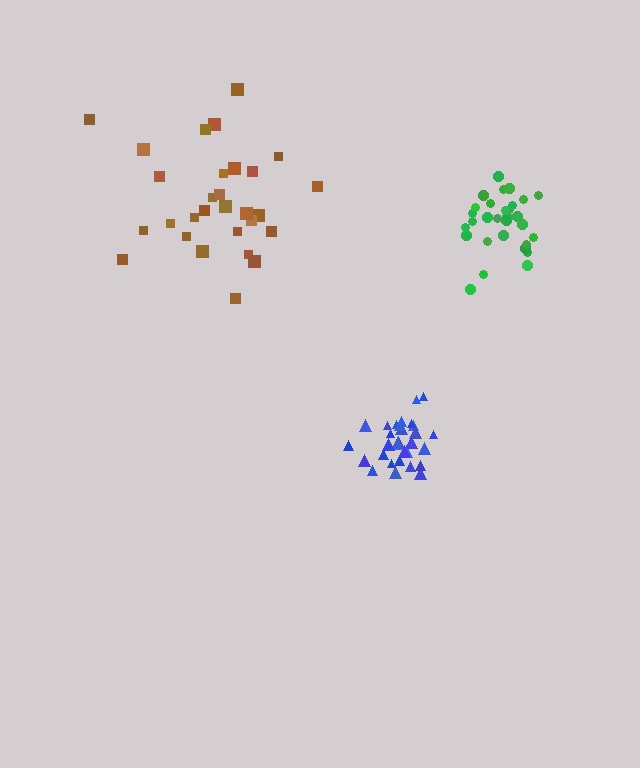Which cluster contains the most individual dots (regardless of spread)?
Blue (31).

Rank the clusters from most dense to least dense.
blue, green, brown.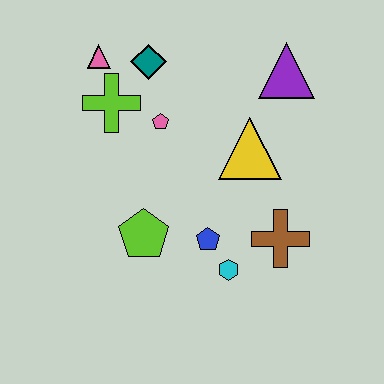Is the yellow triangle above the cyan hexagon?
Yes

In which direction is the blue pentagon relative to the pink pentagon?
The blue pentagon is below the pink pentagon.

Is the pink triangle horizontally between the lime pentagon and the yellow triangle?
No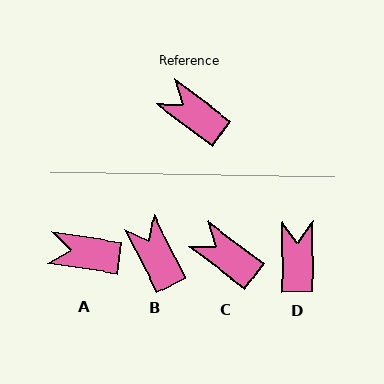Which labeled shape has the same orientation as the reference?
C.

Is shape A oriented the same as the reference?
No, it is off by about 28 degrees.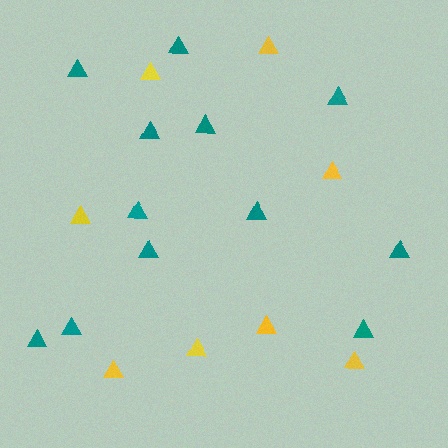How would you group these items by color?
There are 2 groups: one group of yellow triangles (8) and one group of teal triangles (12).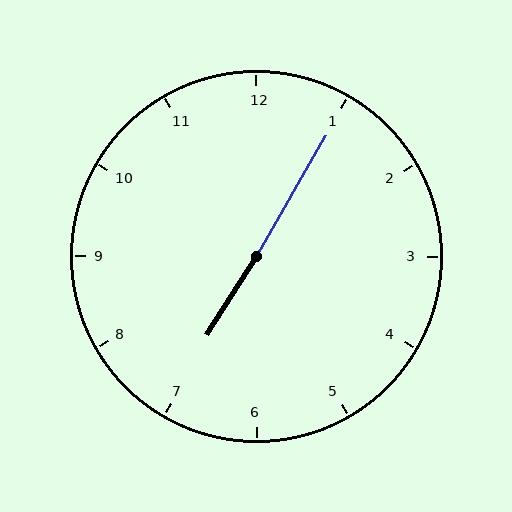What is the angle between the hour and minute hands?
Approximately 178 degrees.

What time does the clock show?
7:05.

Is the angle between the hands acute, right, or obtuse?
It is obtuse.